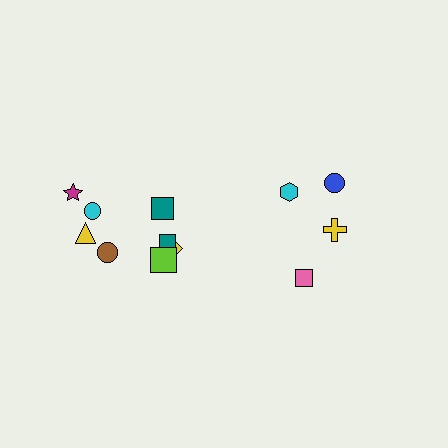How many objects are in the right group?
There are 4 objects.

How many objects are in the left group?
There are 8 objects.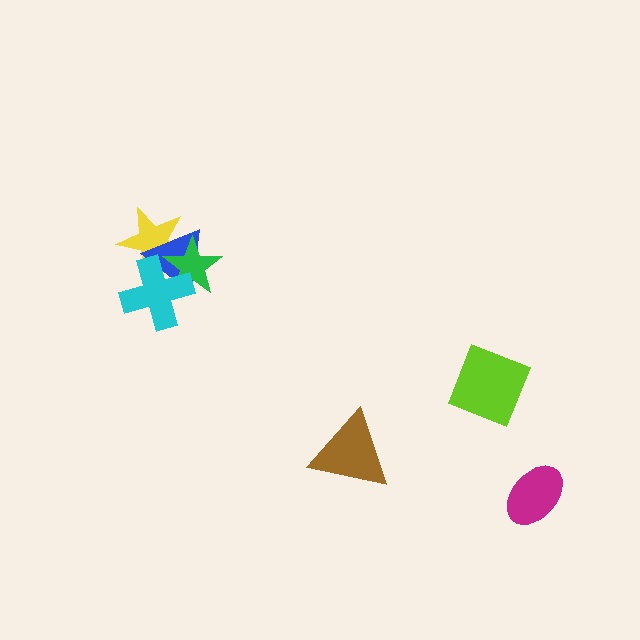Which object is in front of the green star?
The cyan cross is in front of the green star.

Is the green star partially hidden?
Yes, it is partially covered by another shape.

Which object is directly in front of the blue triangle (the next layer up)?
The green star is directly in front of the blue triangle.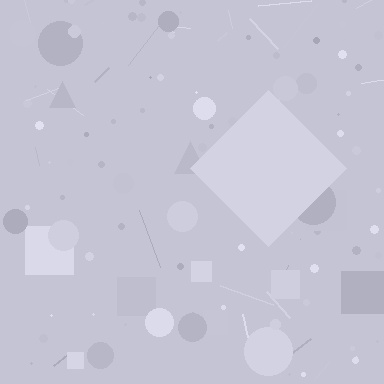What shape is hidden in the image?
A diamond is hidden in the image.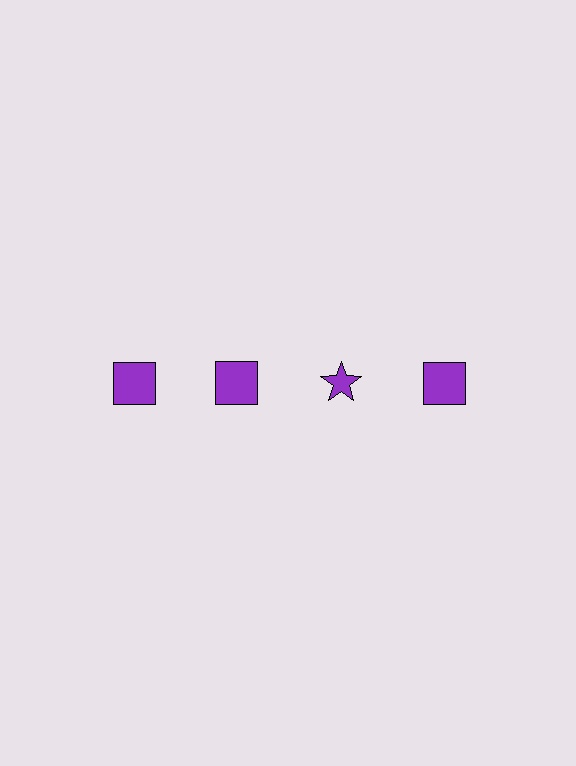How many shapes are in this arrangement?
There are 4 shapes arranged in a grid pattern.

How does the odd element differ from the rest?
It has a different shape: star instead of square.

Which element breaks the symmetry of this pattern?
The purple star in the top row, center column breaks the symmetry. All other shapes are purple squares.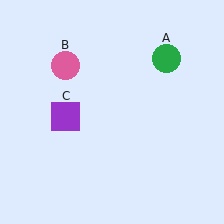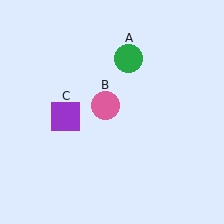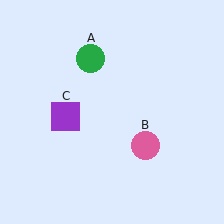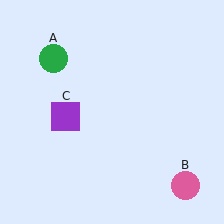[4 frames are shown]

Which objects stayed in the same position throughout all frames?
Purple square (object C) remained stationary.